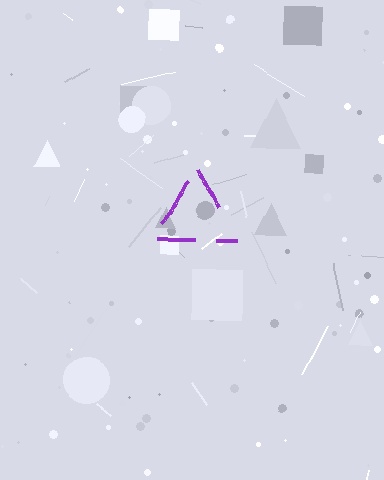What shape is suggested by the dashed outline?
The dashed outline suggests a triangle.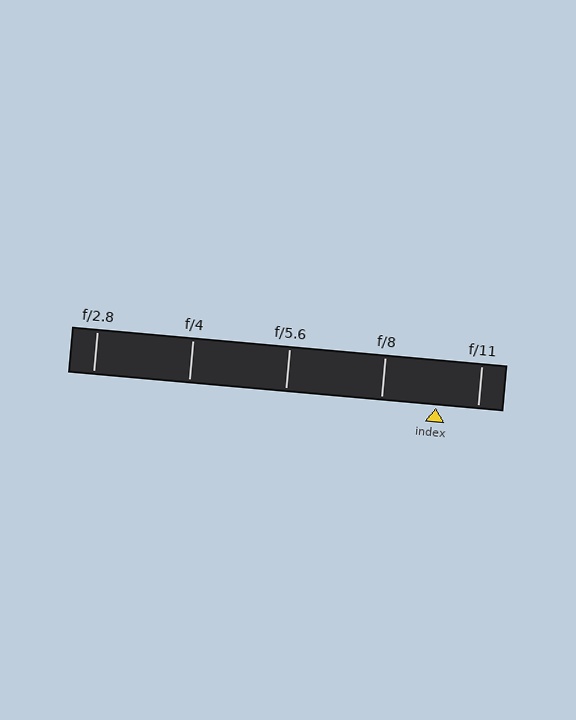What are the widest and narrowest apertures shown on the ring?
The widest aperture shown is f/2.8 and the narrowest is f/11.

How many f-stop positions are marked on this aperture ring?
There are 5 f-stop positions marked.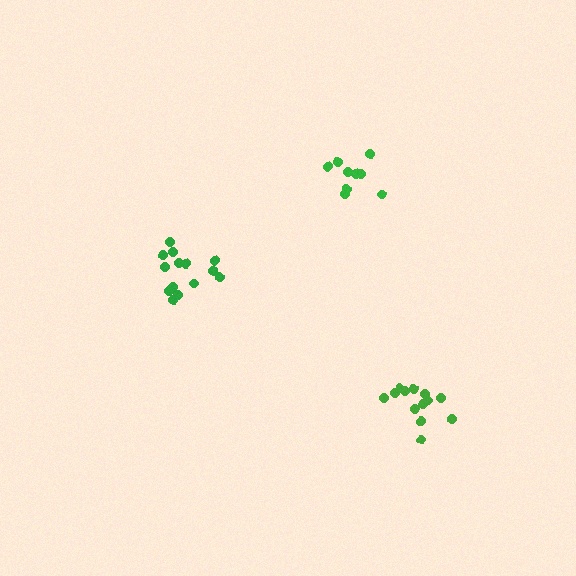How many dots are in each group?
Group 1: 14 dots, Group 2: 13 dots, Group 3: 9 dots (36 total).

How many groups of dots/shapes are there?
There are 3 groups.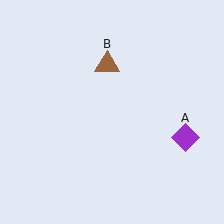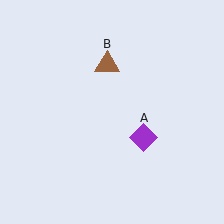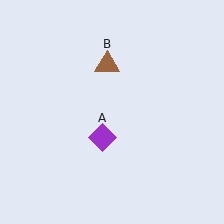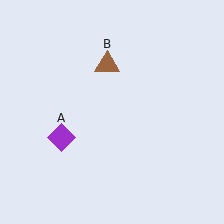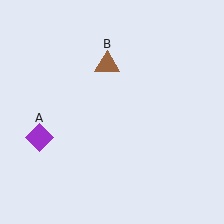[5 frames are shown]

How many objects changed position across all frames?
1 object changed position: purple diamond (object A).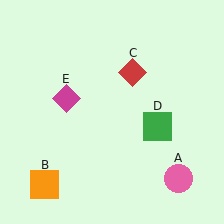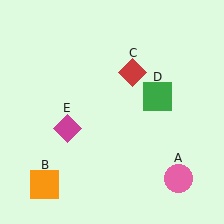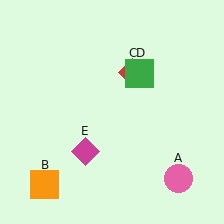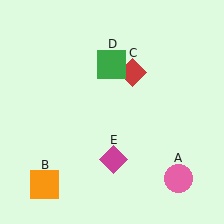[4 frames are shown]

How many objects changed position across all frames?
2 objects changed position: green square (object D), magenta diamond (object E).